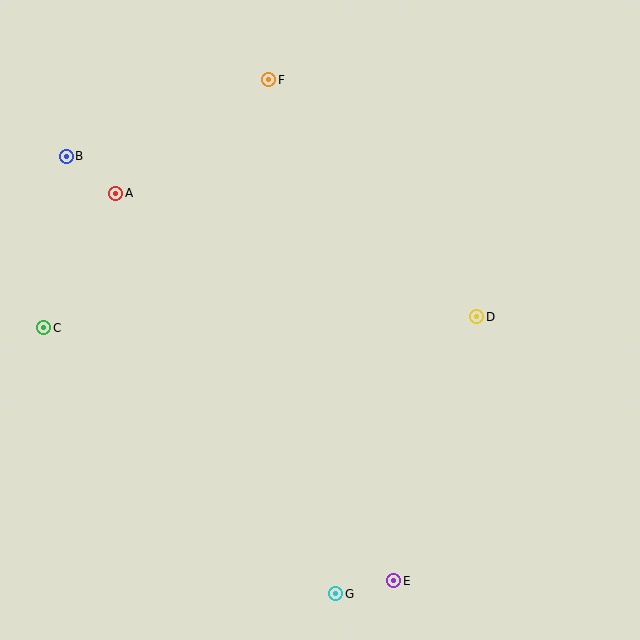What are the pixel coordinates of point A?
Point A is at (116, 193).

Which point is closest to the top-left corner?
Point B is closest to the top-left corner.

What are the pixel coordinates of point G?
Point G is at (336, 594).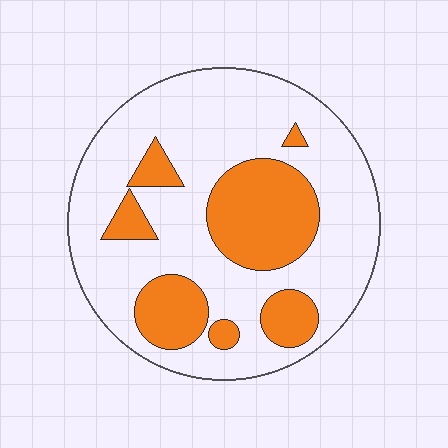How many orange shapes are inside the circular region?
7.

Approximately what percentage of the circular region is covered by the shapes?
Approximately 30%.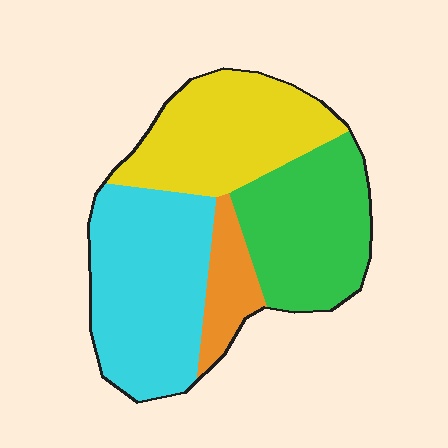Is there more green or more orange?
Green.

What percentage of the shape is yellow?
Yellow covers roughly 30% of the shape.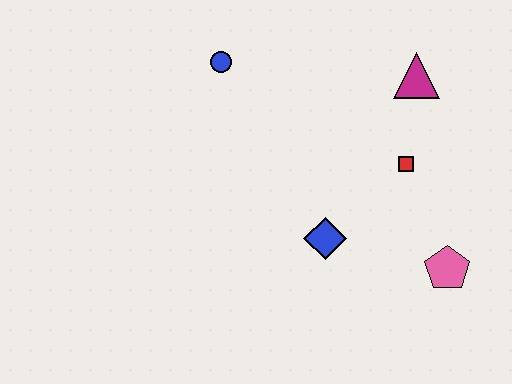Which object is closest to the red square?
The magenta triangle is closest to the red square.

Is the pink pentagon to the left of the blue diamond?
No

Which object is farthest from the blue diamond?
The blue circle is farthest from the blue diamond.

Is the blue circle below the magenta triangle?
No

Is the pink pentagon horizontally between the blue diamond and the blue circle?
No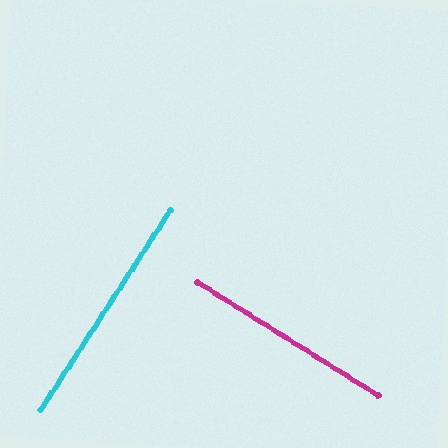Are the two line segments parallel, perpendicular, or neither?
Perpendicular — they meet at approximately 89°.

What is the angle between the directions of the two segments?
Approximately 89 degrees.